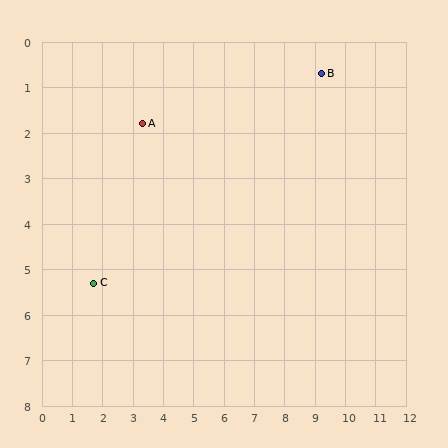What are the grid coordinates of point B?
Point B is at approximately (9.2, 0.7).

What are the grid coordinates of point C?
Point C is at approximately (1.7, 5.3).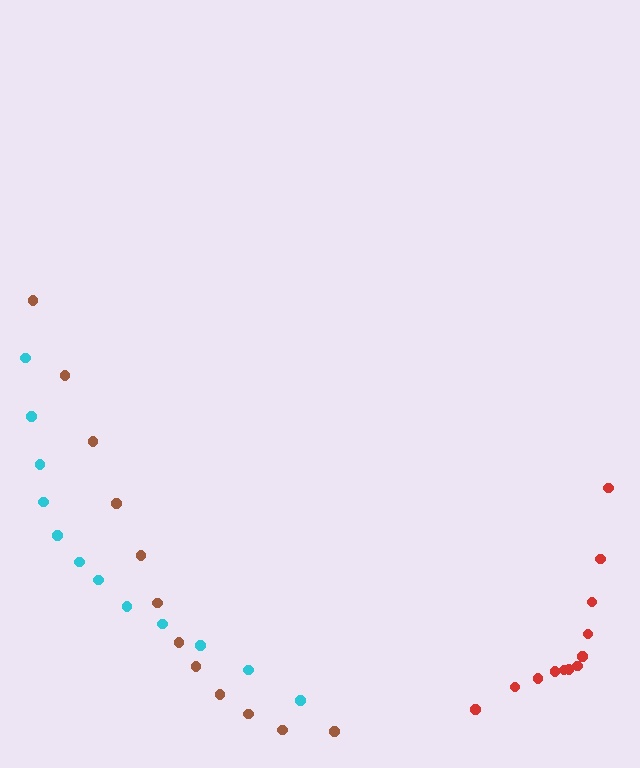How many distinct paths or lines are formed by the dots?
There are 3 distinct paths.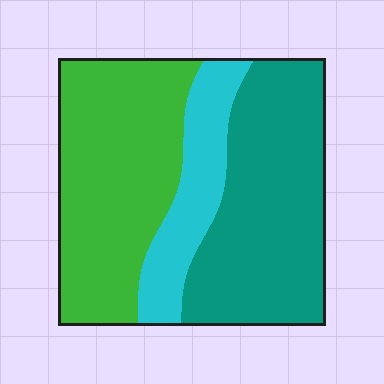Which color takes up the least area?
Cyan, at roughly 15%.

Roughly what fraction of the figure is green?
Green covers about 40% of the figure.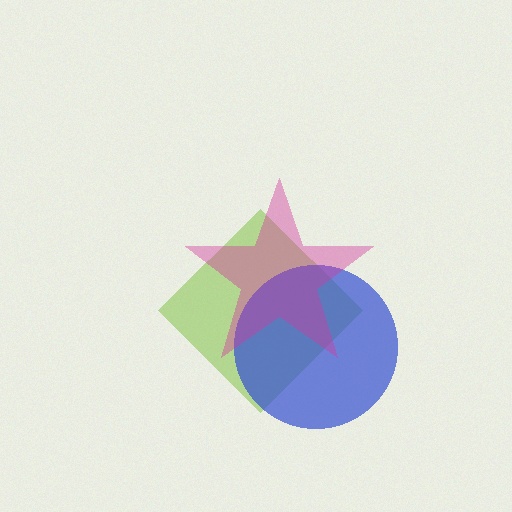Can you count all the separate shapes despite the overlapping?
Yes, there are 3 separate shapes.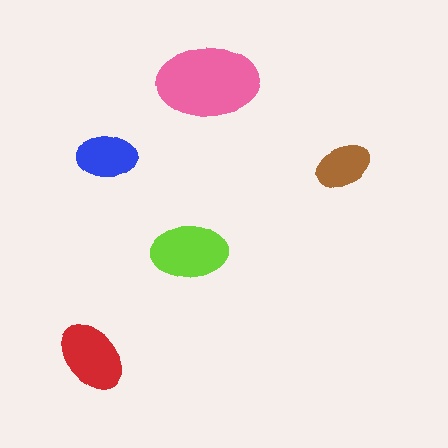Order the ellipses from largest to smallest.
the pink one, the lime one, the red one, the blue one, the brown one.